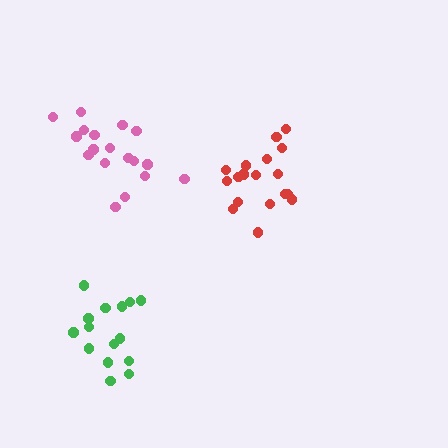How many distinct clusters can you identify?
There are 3 distinct clusters.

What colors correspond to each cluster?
The clusters are colored: green, red, pink.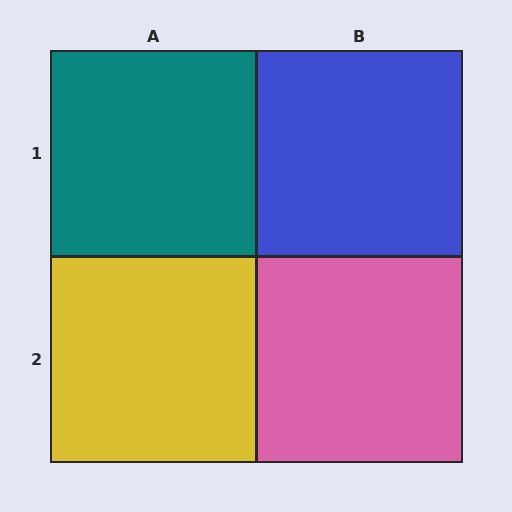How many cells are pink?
1 cell is pink.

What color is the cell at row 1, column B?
Blue.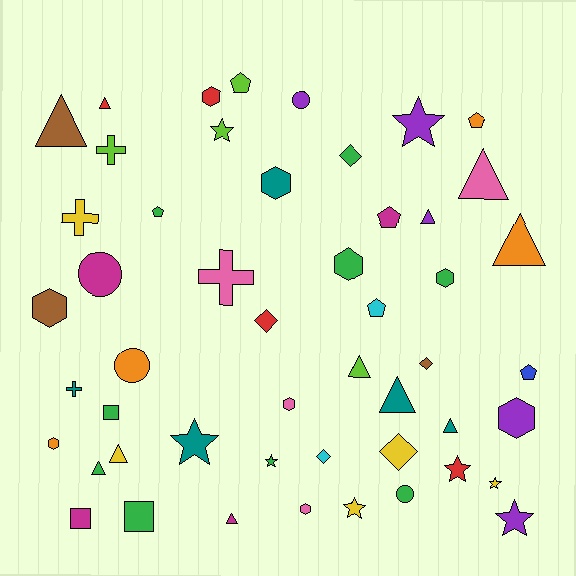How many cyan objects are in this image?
There are 2 cyan objects.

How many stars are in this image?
There are 8 stars.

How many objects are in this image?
There are 50 objects.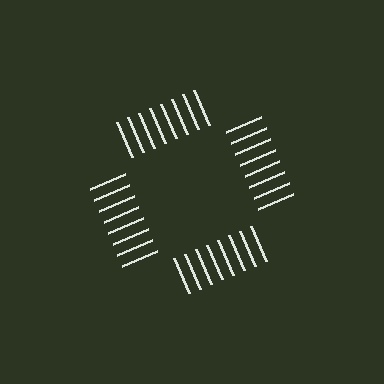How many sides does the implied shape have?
4 sides — the line-ends trace a square.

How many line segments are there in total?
32 — 8 along each of the 4 edges.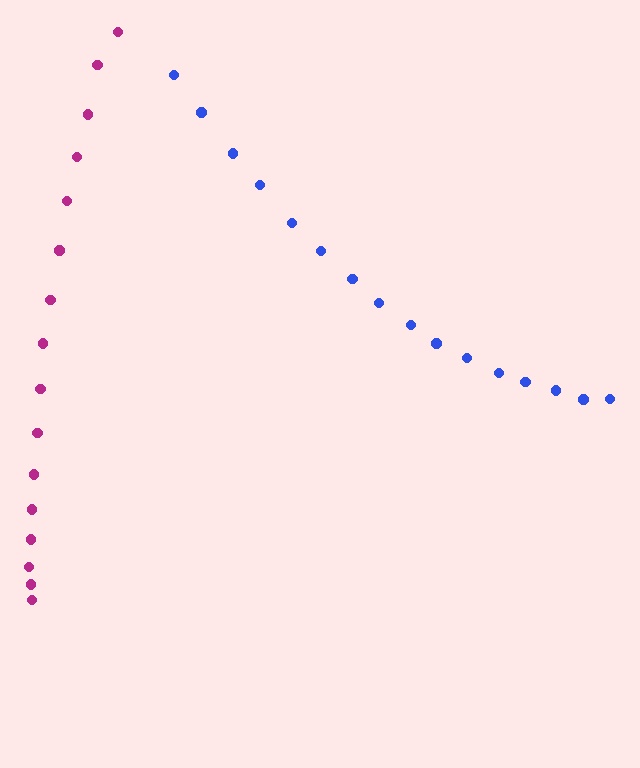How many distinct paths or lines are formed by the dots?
There are 2 distinct paths.